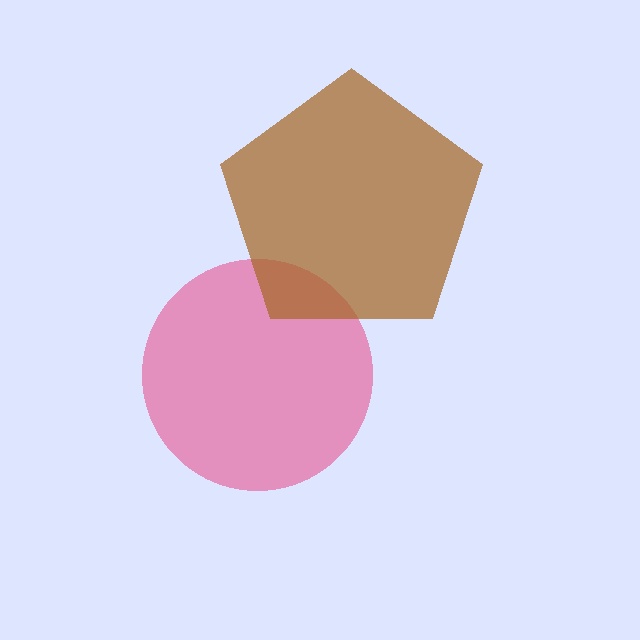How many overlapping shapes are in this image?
There are 2 overlapping shapes in the image.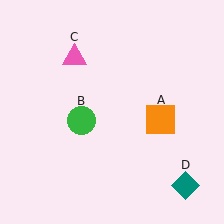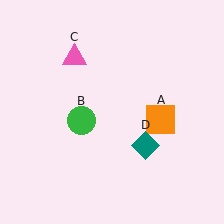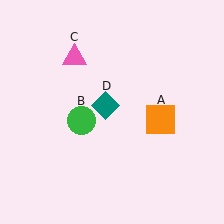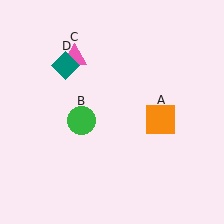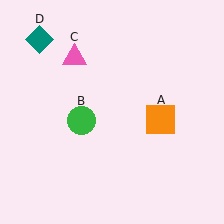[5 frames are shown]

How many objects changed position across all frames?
1 object changed position: teal diamond (object D).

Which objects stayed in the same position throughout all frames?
Orange square (object A) and green circle (object B) and pink triangle (object C) remained stationary.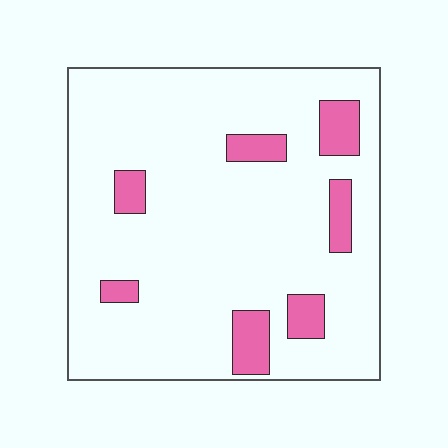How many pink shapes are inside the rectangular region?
7.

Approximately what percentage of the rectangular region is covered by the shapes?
Approximately 10%.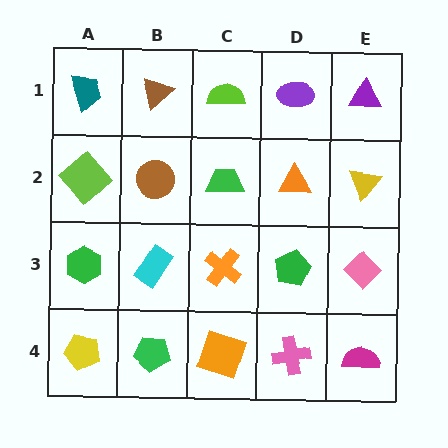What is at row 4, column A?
A yellow pentagon.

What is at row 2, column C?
A green trapezoid.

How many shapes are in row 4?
5 shapes.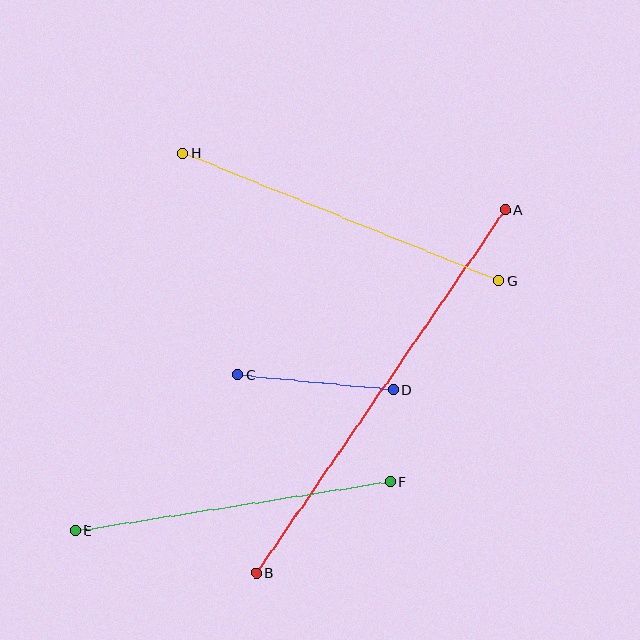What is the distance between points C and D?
The distance is approximately 157 pixels.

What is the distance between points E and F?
The distance is approximately 319 pixels.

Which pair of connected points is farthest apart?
Points A and B are farthest apart.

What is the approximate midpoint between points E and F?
The midpoint is at approximately (233, 506) pixels.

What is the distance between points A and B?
The distance is approximately 440 pixels.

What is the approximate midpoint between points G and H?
The midpoint is at approximately (341, 217) pixels.